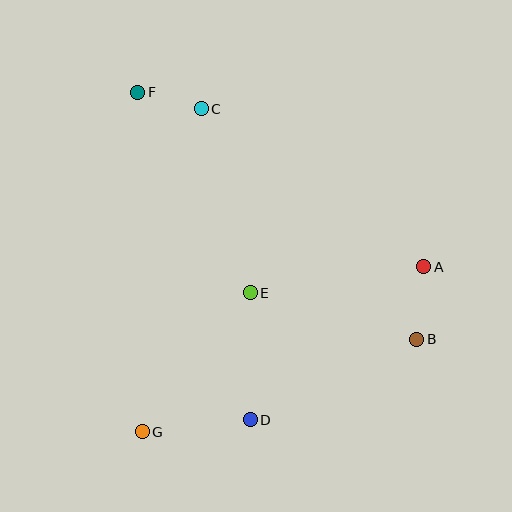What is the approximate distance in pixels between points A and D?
The distance between A and D is approximately 231 pixels.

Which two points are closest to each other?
Points C and F are closest to each other.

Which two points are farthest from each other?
Points B and F are farthest from each other.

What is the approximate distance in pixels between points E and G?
The distance between E and G is approximately 176 pixels.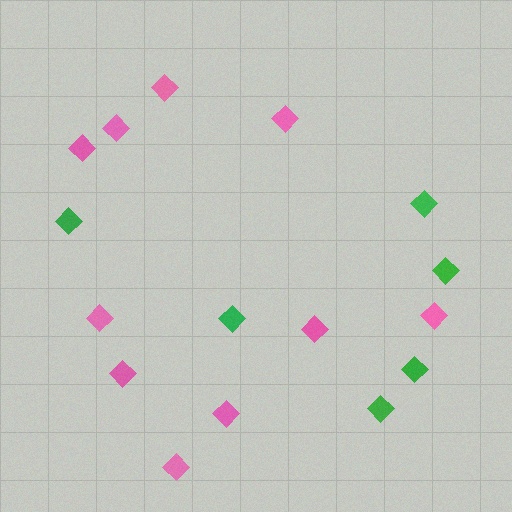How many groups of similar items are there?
There are 2 groups: one group of green diamonds (6) and one group of pink diamonds (10).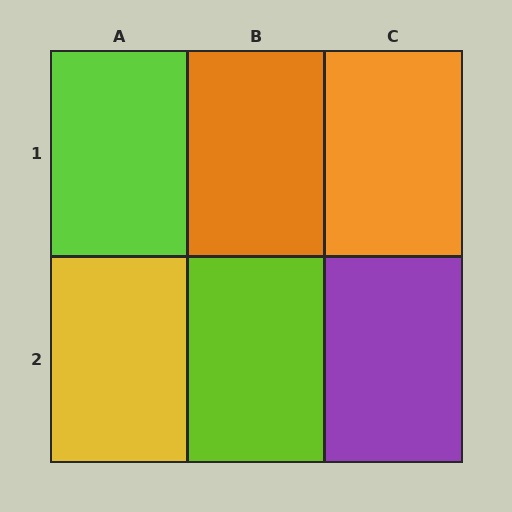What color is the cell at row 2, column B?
Lime.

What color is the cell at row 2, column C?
Purple.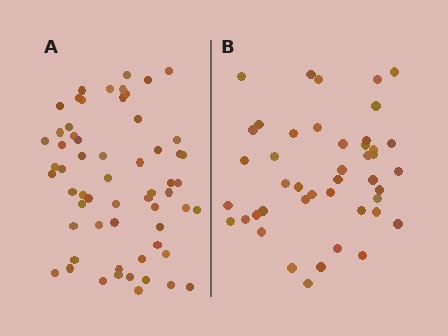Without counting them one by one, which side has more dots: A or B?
Region A (the left region) has more dots.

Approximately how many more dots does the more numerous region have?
Region A has approximately 15 more dots than region B.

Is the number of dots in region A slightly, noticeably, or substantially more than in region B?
Region A has noticeably more, but not dramatically so. The ratio is roughly 1.4 to 1.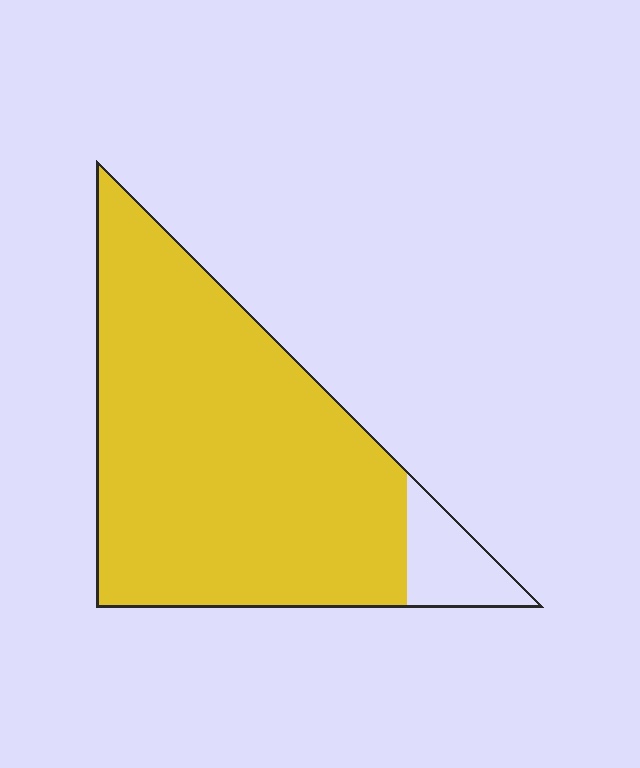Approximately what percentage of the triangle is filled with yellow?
Approximately 90%.